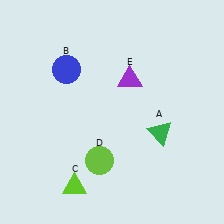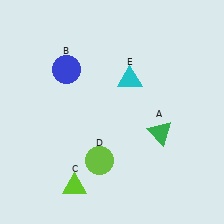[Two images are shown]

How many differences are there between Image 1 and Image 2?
There is 1 difference between the two images.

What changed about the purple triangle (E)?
In Image 1, E is purple. In Image 2, it changed to cyan.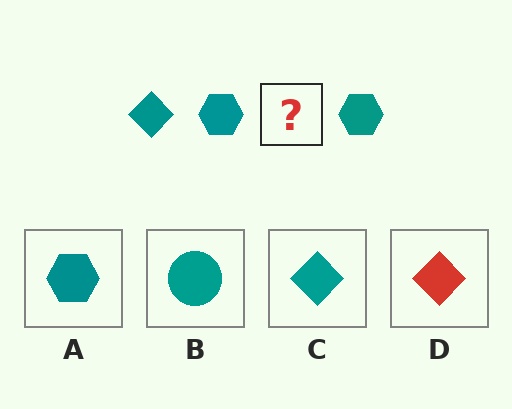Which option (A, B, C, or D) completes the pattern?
C.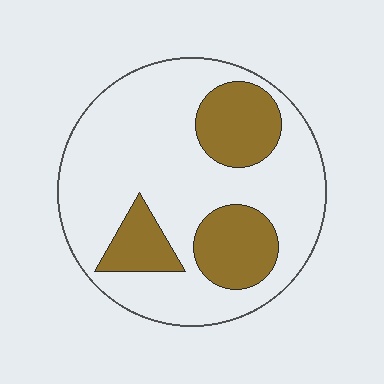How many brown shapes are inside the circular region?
3.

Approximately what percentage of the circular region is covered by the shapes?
Approximately 25%.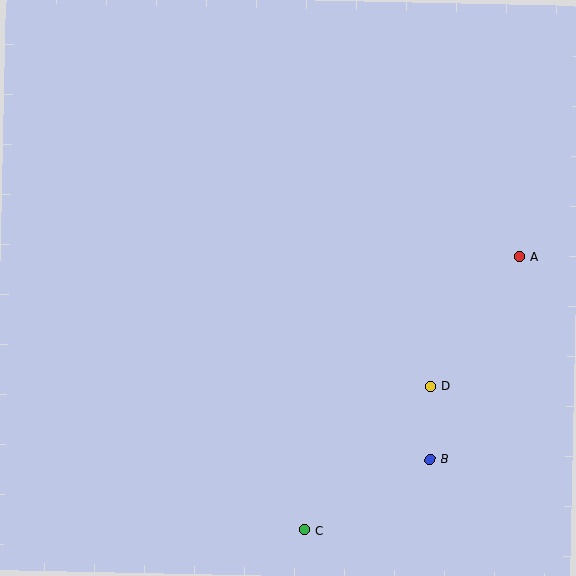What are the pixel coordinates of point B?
Point B is at (430, 459).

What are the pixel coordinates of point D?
Point D is at (430, 386).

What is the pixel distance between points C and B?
The distance between C and B is 144 pixels.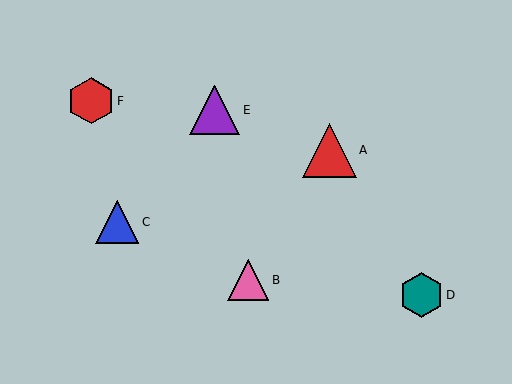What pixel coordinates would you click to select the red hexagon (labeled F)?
Click at (91, 101) to select the red hexagon F.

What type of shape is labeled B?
Shape B is a pink triangle.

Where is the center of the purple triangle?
The center of the purple triangle is at (215, 110).